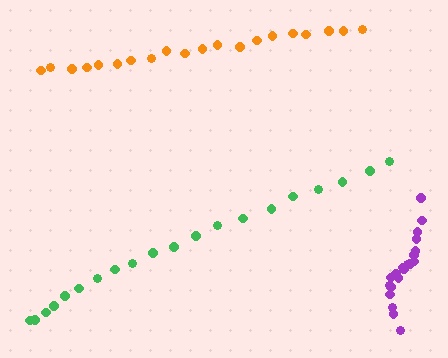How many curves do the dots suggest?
There are 3 distinct paths.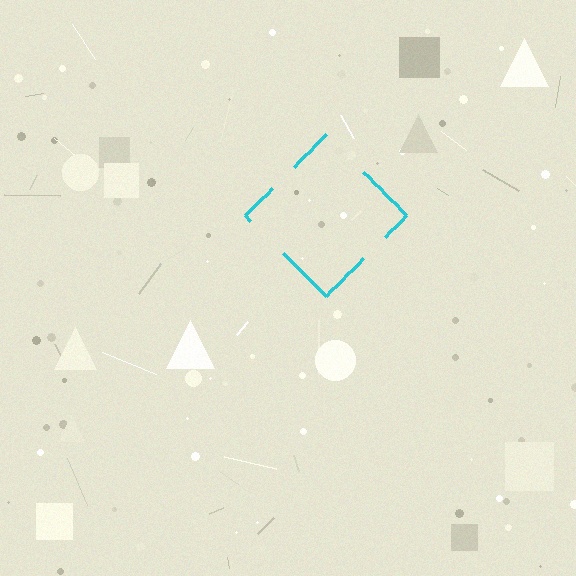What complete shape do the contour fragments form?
The contour fragments form a diamond.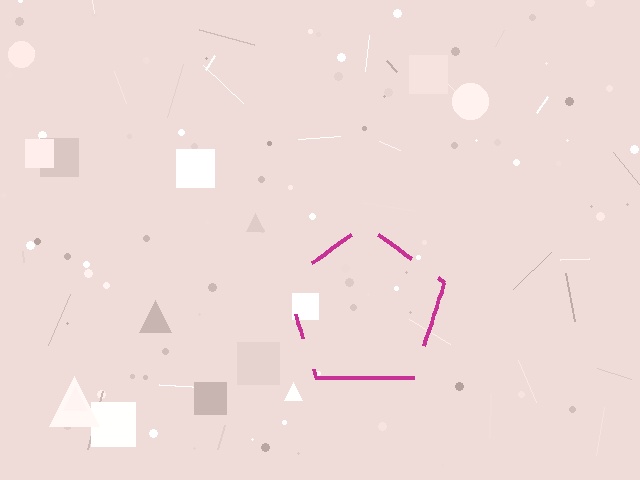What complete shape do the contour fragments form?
The contour fragments form a pentagon.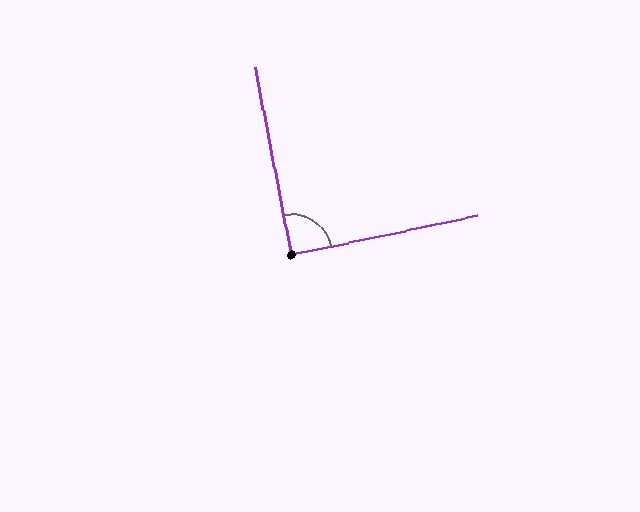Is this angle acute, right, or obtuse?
It is approximately a right angle.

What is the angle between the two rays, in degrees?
Approximately 89 degrees.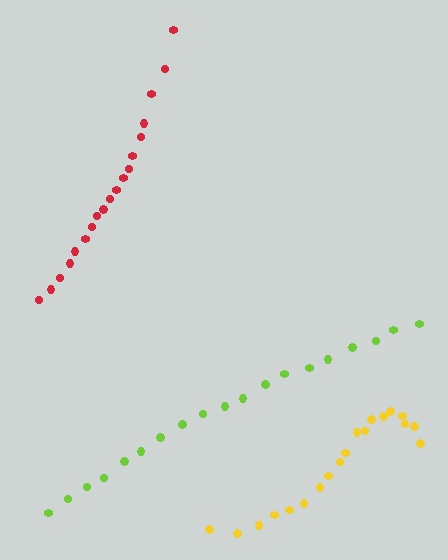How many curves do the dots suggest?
There are 3 distinct paths.